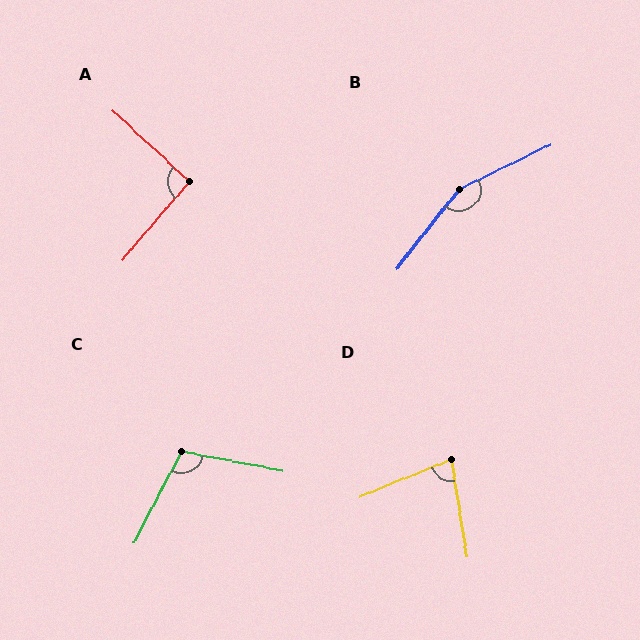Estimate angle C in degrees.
Approximately 106 degrees.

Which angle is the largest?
B, at approximately 154 degrees.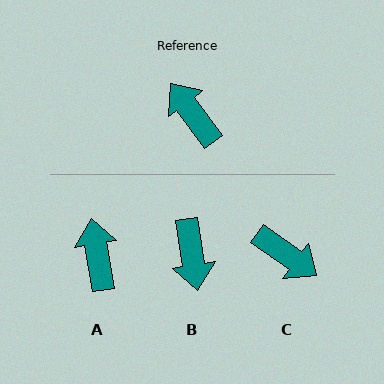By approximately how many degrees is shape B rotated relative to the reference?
Approximately 152 degrees counter-clockwise.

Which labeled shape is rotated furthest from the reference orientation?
C, about 162 degrees away.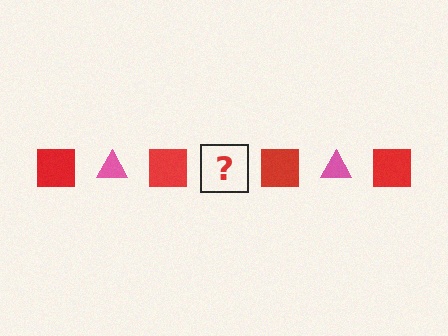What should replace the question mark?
The question mark should be replaced with a pink triangle.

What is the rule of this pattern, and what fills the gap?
The rule is that the pattern alternates between red square and pink triangle. The gap should be filled with a pink triangle.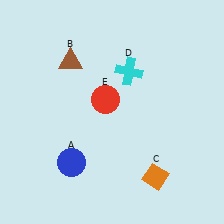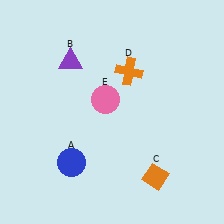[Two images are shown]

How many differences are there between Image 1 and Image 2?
There are 3 differences between the two images.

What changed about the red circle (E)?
In Image 1, E is red. In Image 2, it changed to pink.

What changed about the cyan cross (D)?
In Image 1, D is cyan. In Image 2, it changed to orange.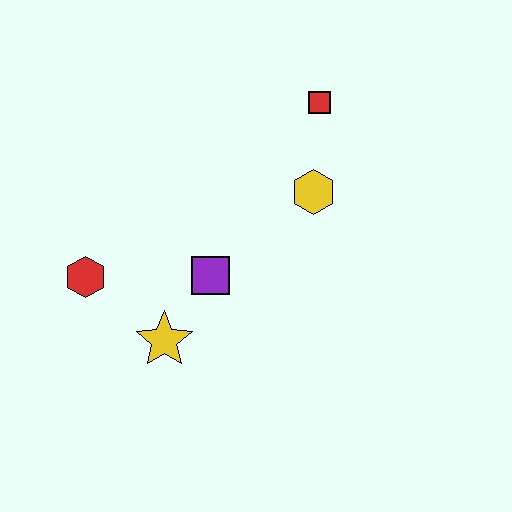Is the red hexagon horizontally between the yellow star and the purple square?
No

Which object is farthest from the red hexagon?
The red square is farthest from the red hexagon.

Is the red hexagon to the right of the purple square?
No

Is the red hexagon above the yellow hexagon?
No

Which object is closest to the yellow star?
The purple square is closest to the yellow star.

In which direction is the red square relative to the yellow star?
The red square is above the yellow star.